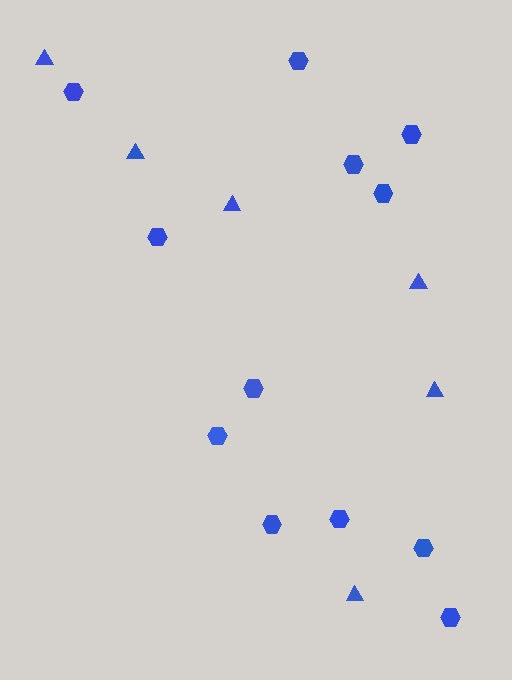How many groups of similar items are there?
There are 2 groups: one group of hexagons (12) and one group of triangles (6).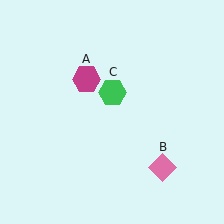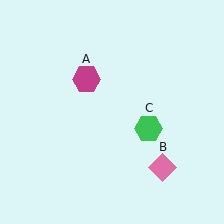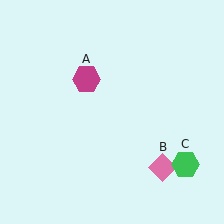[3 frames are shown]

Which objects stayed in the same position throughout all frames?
Magenta hexagon (object A) and pink diamond (object B) remained stationary.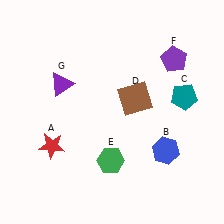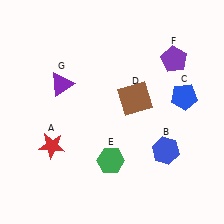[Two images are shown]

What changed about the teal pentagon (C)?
In Image 1, C is teal. In Image 2, it changed to blue.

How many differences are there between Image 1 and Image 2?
There is 1 difference between the two images.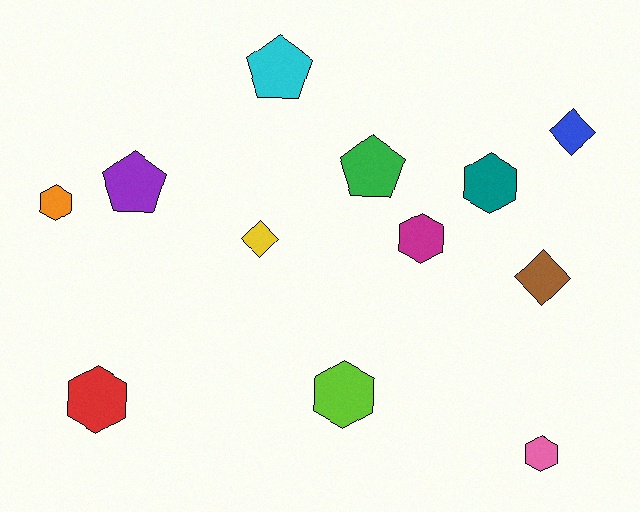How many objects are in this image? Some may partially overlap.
There are 12 objects.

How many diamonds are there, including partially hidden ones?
There are 3 diamonds.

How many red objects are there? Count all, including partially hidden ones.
There is 1 red object.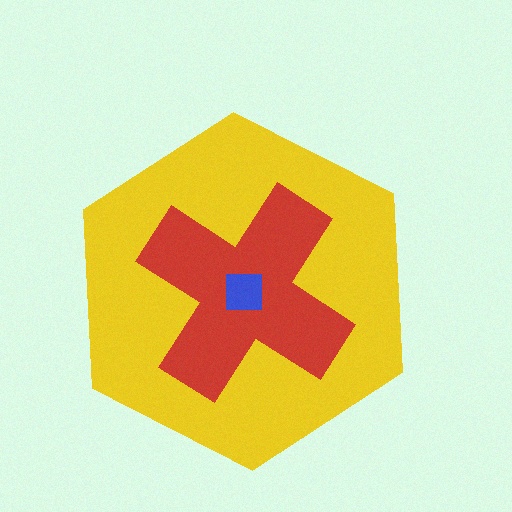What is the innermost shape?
The blue square.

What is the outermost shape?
The yellow hexagon.